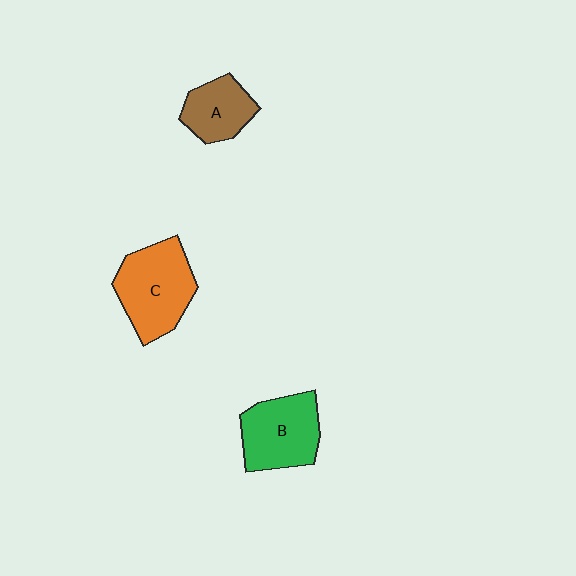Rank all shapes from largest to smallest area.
From largest to smallest: C (orange), B (green), A (brown).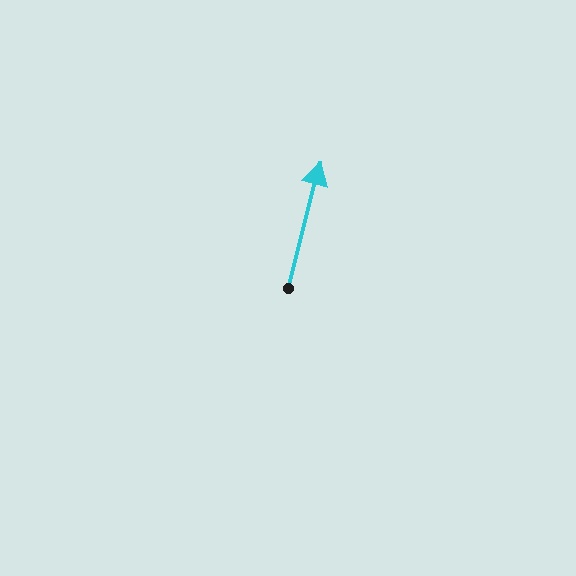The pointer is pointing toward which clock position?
Roughly 12 o'clock.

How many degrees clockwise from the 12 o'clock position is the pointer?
Approximately 14 degrees.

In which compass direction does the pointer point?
North.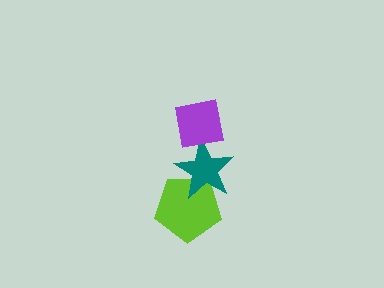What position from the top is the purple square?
The purple square is 1st from the top.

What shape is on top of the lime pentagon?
The teal star is on top of the lime pentagon.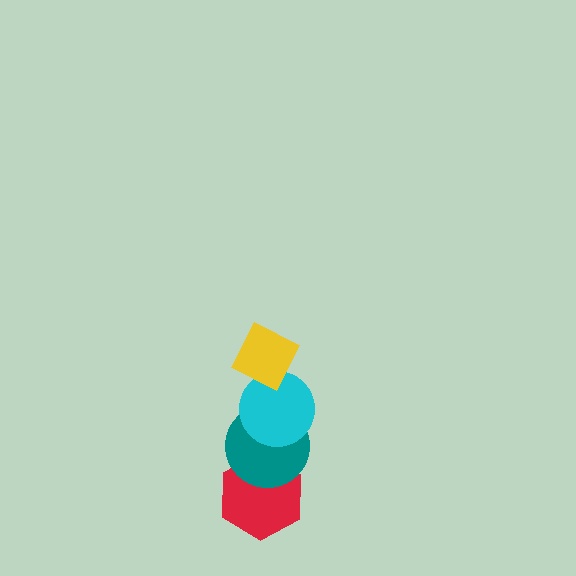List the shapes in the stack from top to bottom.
From top to bottom: the yellow diamond, the cyan circle, the teal circle, the red hexagon.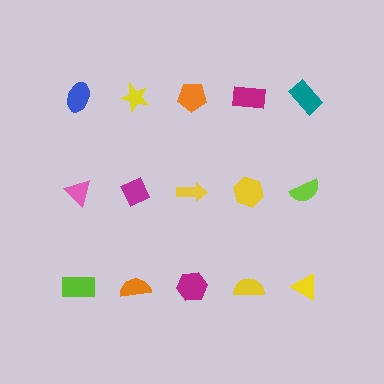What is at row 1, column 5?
A teal rectangle.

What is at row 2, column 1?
A pink triangle.